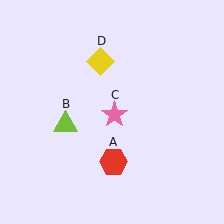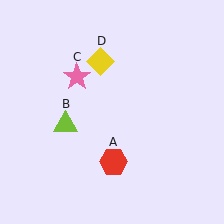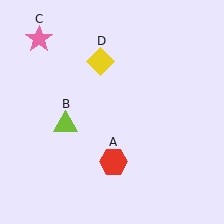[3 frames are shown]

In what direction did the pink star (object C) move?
The pink star (object C) moved up and to the left.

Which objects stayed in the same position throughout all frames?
Red hexagon (object A) and lime triangle (object B) and yellow diamond (object D) remained stationary.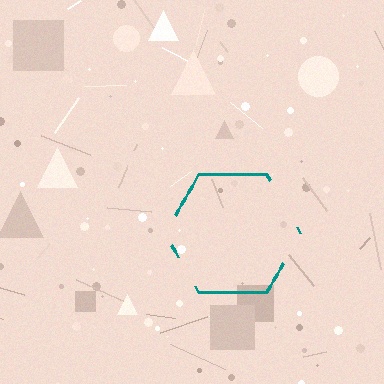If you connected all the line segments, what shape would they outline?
They would outline a hexagon.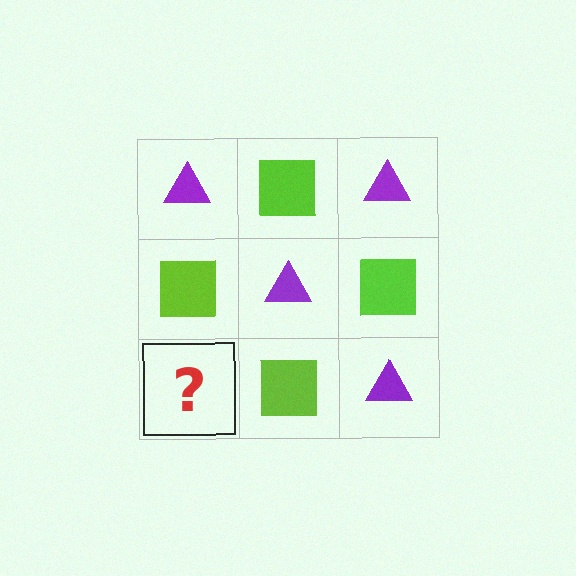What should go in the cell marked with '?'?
The missing cell should contain a purple triangle.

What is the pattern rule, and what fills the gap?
The rule is that it alternates purple triangle and lime square in a checkerboard pattern. The gap should be filled with a purple triangle.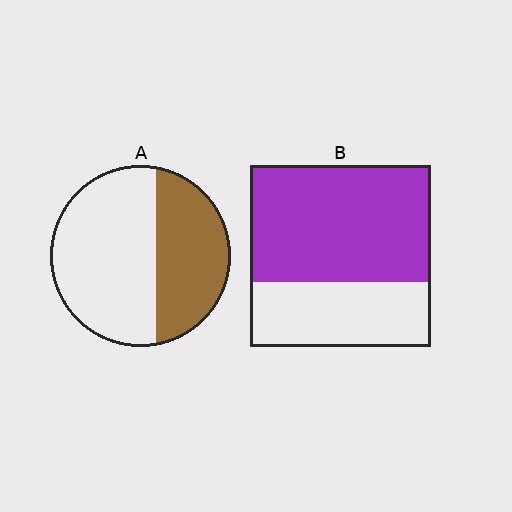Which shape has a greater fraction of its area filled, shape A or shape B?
Shape B.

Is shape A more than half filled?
No.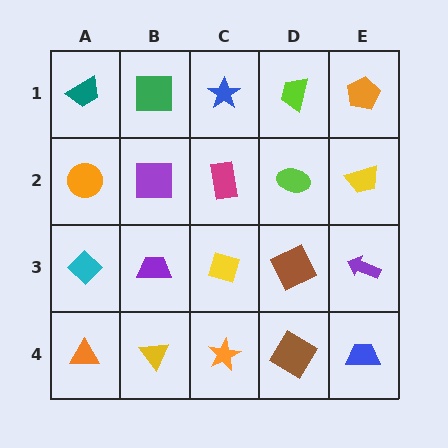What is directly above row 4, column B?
A purple trapezoid.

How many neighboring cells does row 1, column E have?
2.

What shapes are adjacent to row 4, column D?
A brown square (row 3, column D), an orange star (row 4, column C), a blue trapezoid (row 4, column E).